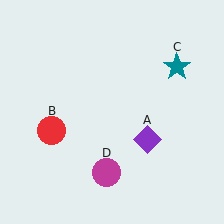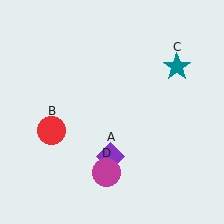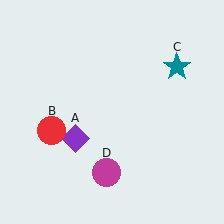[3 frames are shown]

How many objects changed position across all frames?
1 object changed position: purple diamond (object A).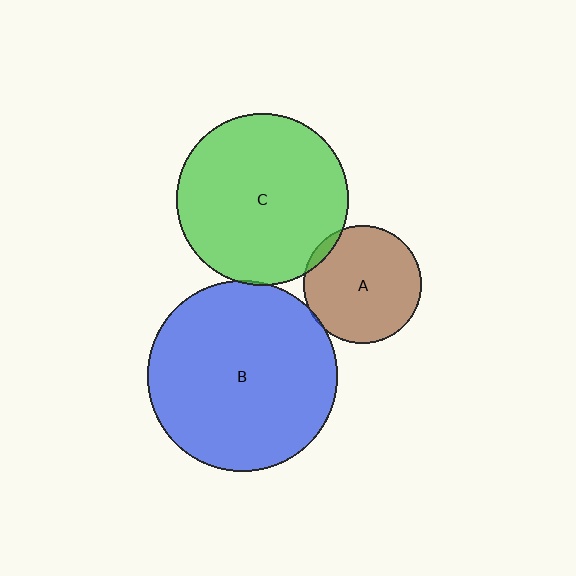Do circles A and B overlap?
Yes.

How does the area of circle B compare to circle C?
Approximately 1.2 times.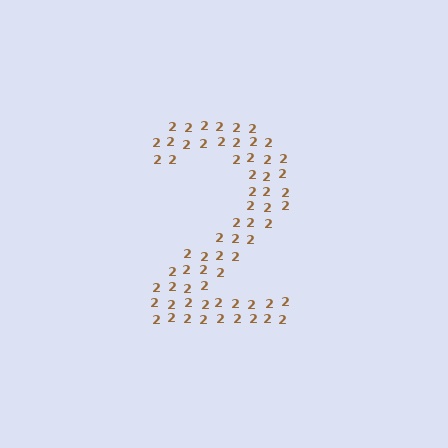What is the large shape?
The large shape is the digit 2.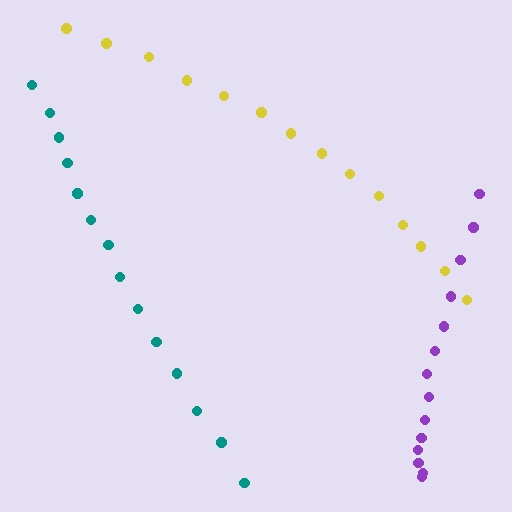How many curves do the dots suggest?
There are 3 distinct paths.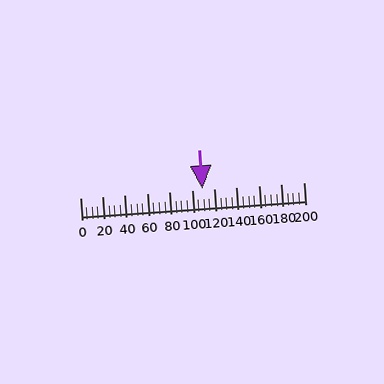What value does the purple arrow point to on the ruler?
The purple arrow points to approximately 109.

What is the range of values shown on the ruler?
The ruler shows values from 0 to 200.